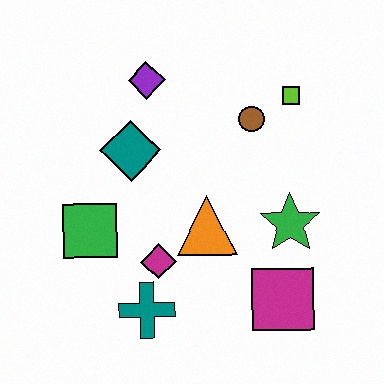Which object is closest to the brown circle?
The lime square is closest to the brown circle.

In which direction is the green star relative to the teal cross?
The green star is to the right of the teal cross.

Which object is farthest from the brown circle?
The teal cross is farthest from the brown circle.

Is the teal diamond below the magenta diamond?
No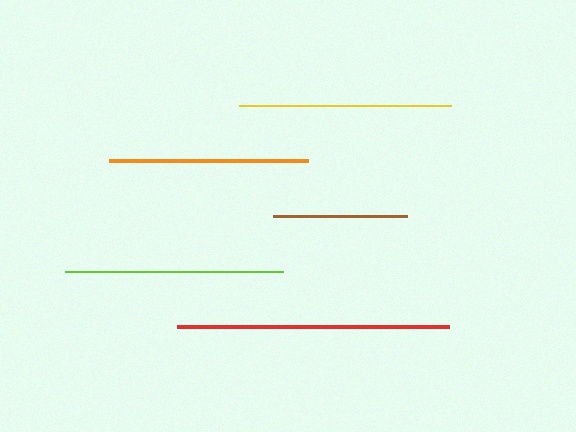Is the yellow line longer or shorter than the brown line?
The yellow line is longer than the brown line.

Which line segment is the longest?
The red line is the longest at approximately 272 pixels.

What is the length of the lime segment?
The lime segment is approximately 218 pixels long.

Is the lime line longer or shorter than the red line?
The red line is longer than the lime line.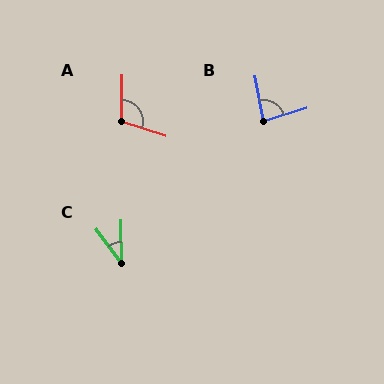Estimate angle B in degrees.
Approximately 83 degrees.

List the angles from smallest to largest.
C (36°), B (83°), A (107°).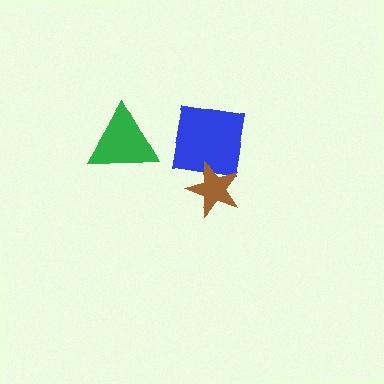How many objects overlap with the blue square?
1 object overlaps with the blue square.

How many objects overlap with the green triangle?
0 objects overlap with the green triangle.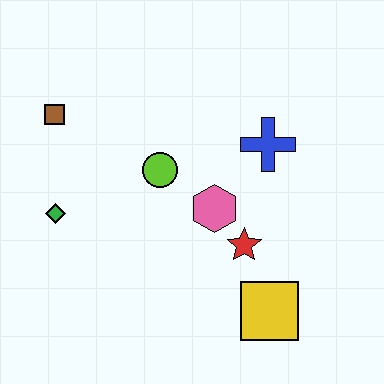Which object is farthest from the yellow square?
The brown square is farthest from the yellow square.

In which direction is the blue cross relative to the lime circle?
The blue cross is to the right of the lime circle.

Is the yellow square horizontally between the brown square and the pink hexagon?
No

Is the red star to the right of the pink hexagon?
Yes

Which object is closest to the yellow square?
The red star is closest to the yellow square.